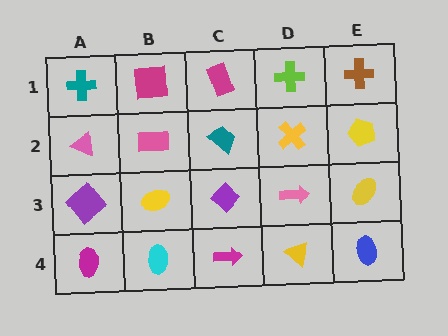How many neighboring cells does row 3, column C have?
4.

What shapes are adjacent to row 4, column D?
A pink arrow (row 3, column D), a magenta arrow (row 4, column C), a blue ellipse (row 4, column E).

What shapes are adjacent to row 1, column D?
A yellow cross (row 2, column D), a magenta rectangle (row 1, column C), a brown cross (row 1, column E).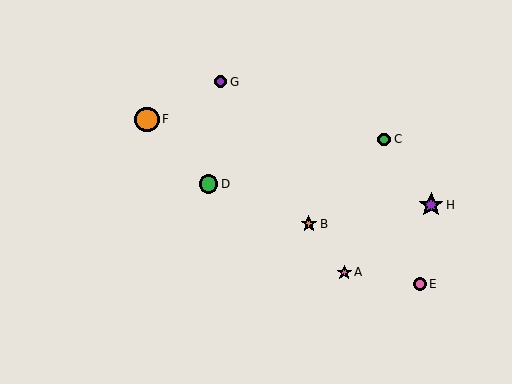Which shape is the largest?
The purple star (labeled H) is the largest.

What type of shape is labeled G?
Shape G is a purple circle.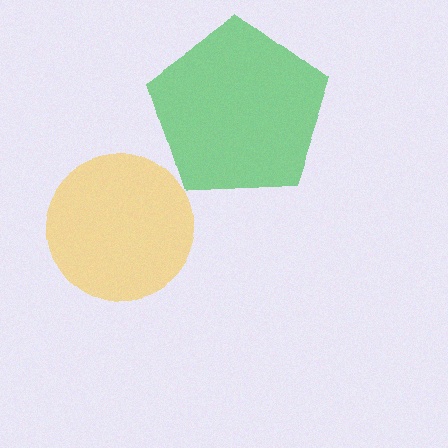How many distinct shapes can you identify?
There are 2 distinct shapes: a yellow circle, a green pentagon.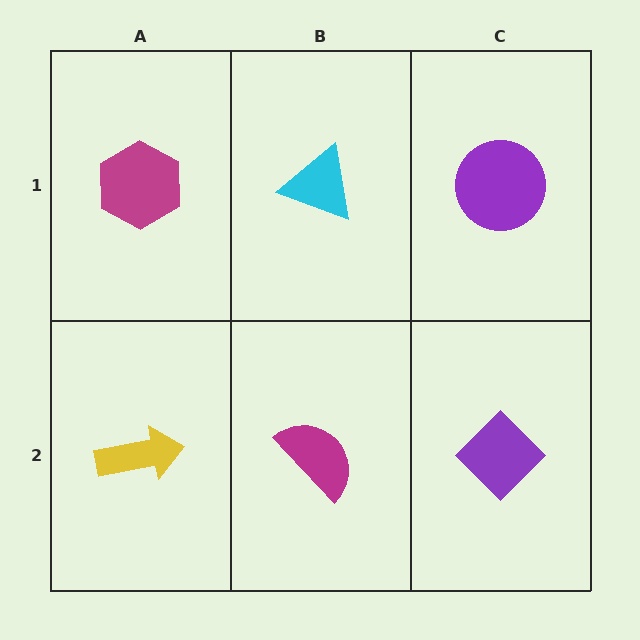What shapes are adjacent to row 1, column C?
A purple diamond (row 2, column C), a cyan triangle (row 1, column B).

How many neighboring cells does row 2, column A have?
2.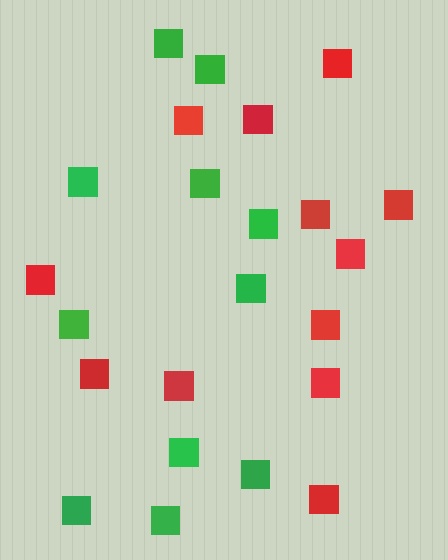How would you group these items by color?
There are 2 groups: one group of red squares (12) and one group of green squares (11).